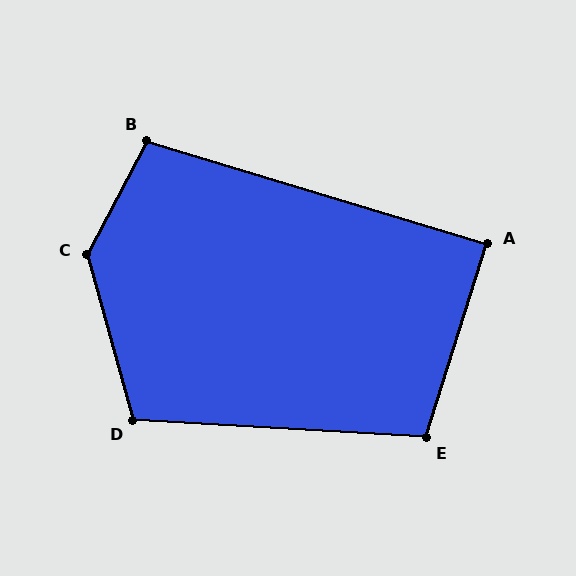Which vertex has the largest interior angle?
C, at approximately 137 degrees.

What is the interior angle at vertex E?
Approximately 104 degrees (obtuse).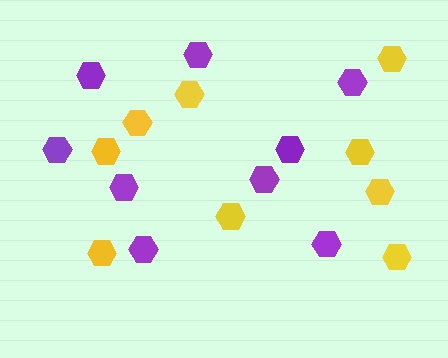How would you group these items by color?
There are 2 groups: one group of purple hexagons (9) and one group of yellow hexagons (9).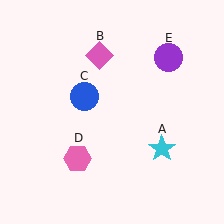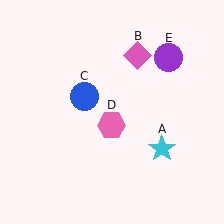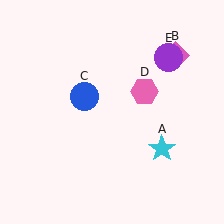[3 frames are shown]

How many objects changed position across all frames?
2 objects changed position: pink diamond (object B), pink hexagon (object D).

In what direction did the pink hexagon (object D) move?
The pink hexagon (object D) moved up and to the right.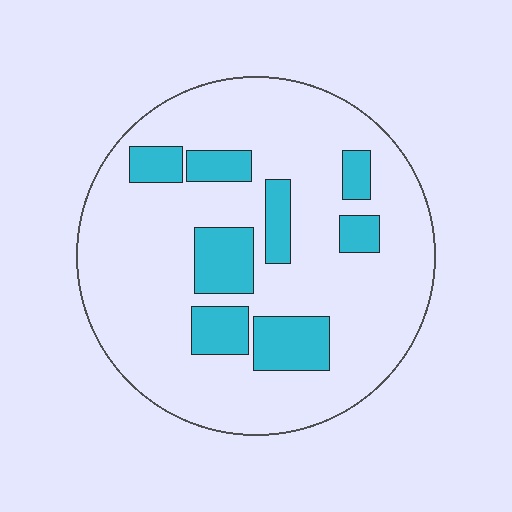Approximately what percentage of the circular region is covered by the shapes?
Approximately 20%.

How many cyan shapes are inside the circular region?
8.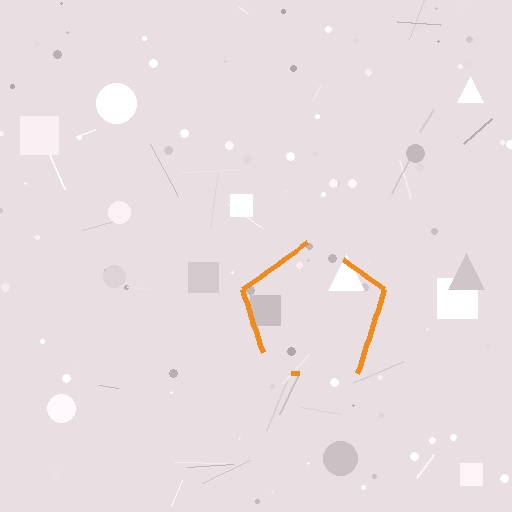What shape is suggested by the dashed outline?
The dashed outline suggests a pentagon.